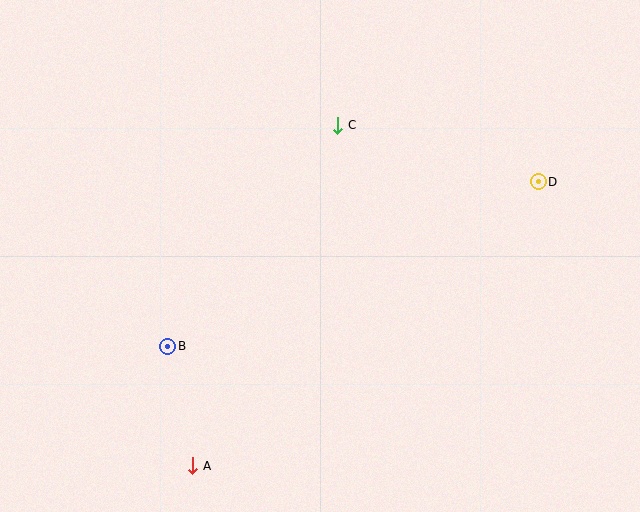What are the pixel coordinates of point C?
Point C is at (338, 125).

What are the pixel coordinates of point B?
Point B is at (168, 346).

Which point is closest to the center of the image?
Point C at (338, 125) is closest to the center.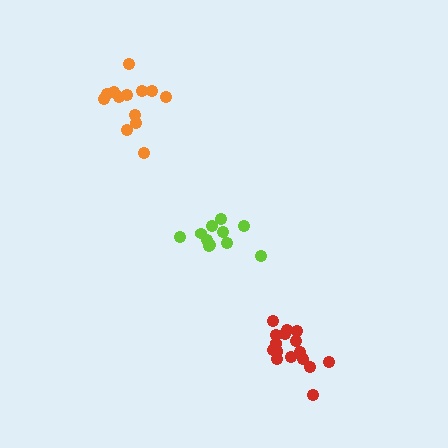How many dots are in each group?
Group 1: 11 dots, Group 2: 17 dots, Group 3: 13 dots (41 total).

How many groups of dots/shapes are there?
There are 3 groups.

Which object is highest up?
The orange cluster is topmost.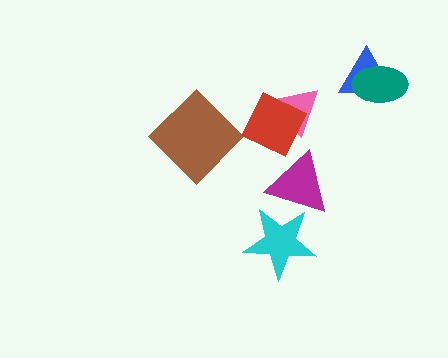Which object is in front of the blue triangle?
The teal ellipse is in front of the blue triangle.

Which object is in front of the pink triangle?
The red diamond is in front of the pink triangle.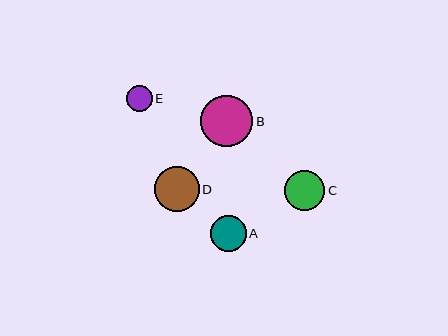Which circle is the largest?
Circle B is the largest with a size of approximately 52 pixels.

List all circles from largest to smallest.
From largest to smallest: B, D, C, A, E.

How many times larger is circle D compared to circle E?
Circle D is approximately 1.7 times the size of circle E.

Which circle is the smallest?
Circle E is the smallest with a size of approximately 26 pixels.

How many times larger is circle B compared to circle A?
Circle B is approximately 1.4 times the size of circle A.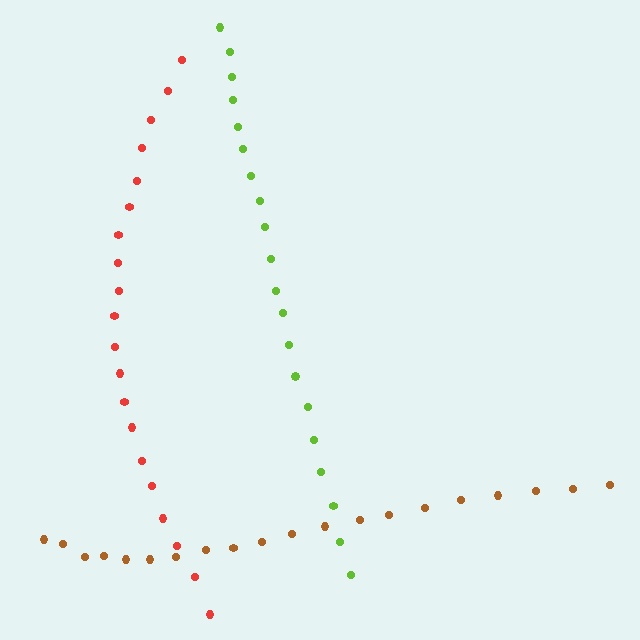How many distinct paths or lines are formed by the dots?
There are 3 distinct paths.